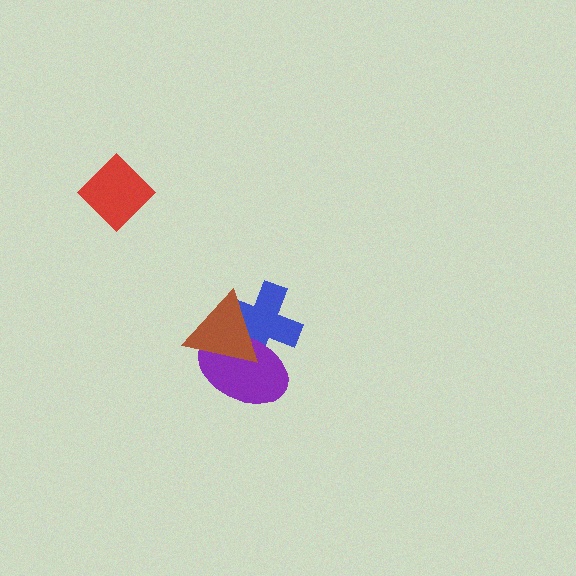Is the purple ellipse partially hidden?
Yes, it is partially covered by another shape.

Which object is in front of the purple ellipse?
The brown triangle is in front of the purple ellipse.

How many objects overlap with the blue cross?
2 objects overlap with the blue cross.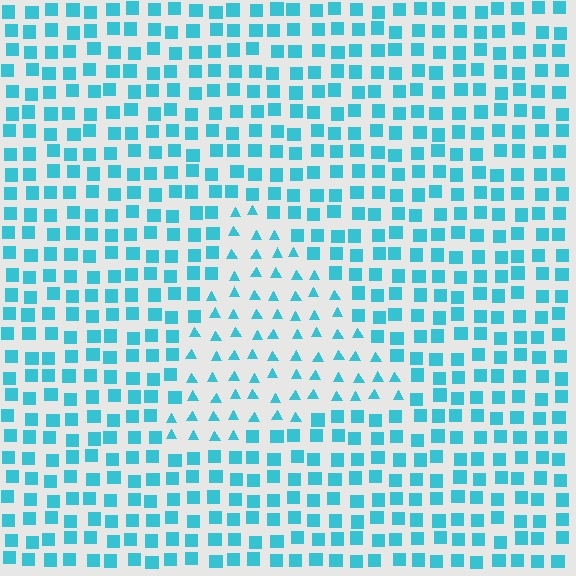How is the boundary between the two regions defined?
The boundary is defined by a change in element shape: triangles inside vs. squares outside. All elements share the same color and spacing.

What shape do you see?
I see a triangle.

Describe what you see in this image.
The image is filled with small cyan elements arranged in a uniform grid. A triangle-shaped region contains triangles, while the surrounding area contains squares. The boundary is defined purely by the change in element shape.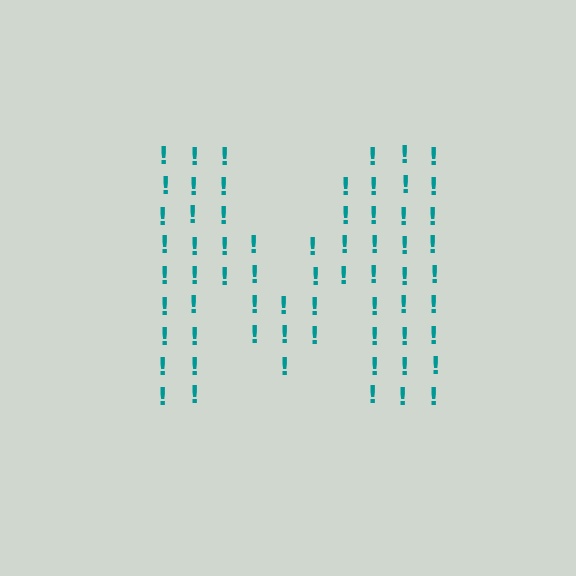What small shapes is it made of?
It is made of small exclamation marks.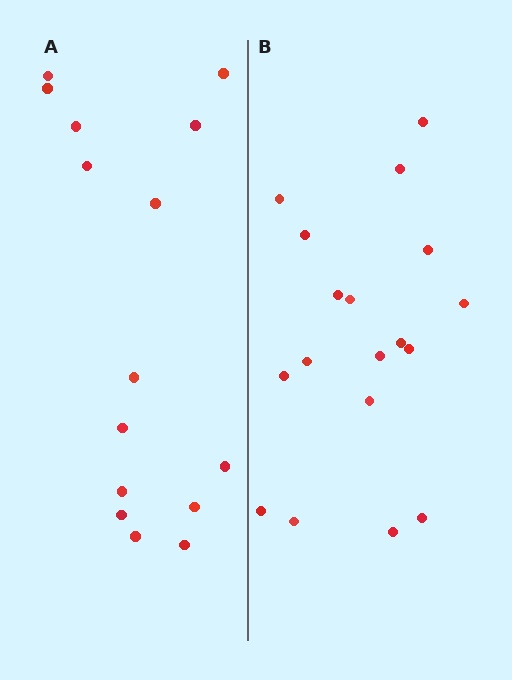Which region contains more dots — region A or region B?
Region B (the right region) has more dots.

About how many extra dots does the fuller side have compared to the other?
Region B has just a few more — roughly 2 or 3 more dots than region A.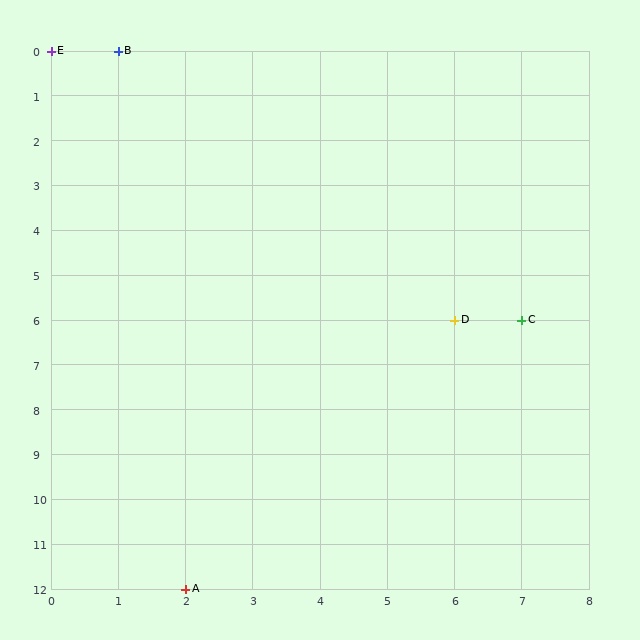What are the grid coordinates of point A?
Point A is at grid coordinates (2, 12).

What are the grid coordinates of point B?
Point B is at grid coordinates (1, 0).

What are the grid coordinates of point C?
Point C is at grid coordinates (7, 6).